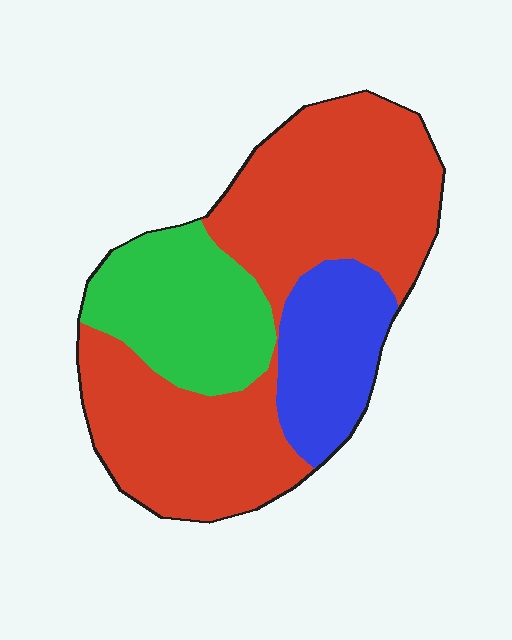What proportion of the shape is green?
Green takes up about one fifth (1/5) of the shape.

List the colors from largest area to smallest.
From largest to smallest: red, green, blue.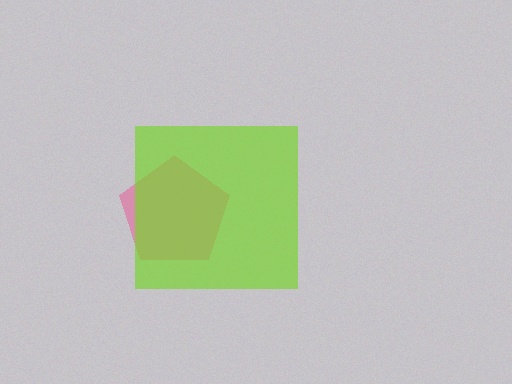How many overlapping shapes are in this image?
There are 2 overlapping shapes in the image.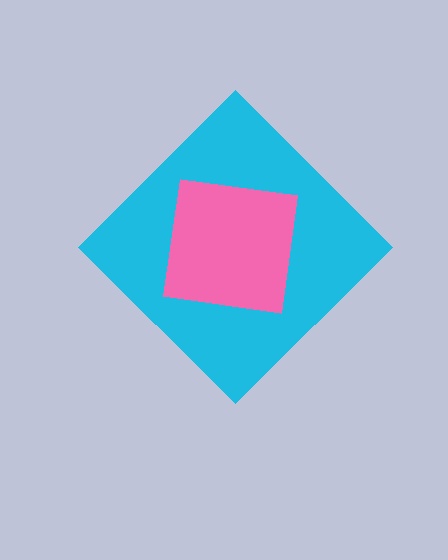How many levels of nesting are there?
2.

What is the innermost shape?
The pink square.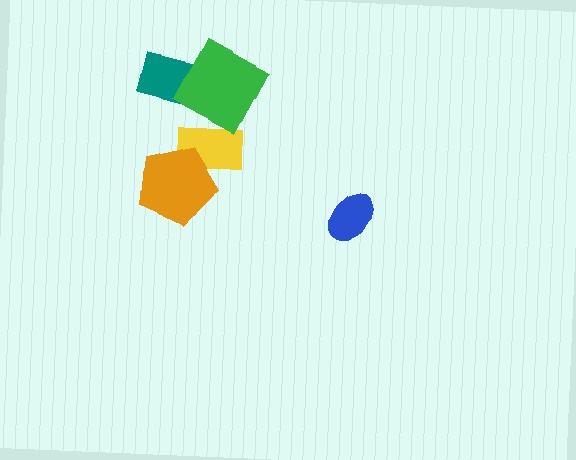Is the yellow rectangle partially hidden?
Yes, it is partially covered by another shape.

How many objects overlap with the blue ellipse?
0 objects overlap with the blue ellipse.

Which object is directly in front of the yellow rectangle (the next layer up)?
The orange pentagon is directly in front of the yellow rectangle.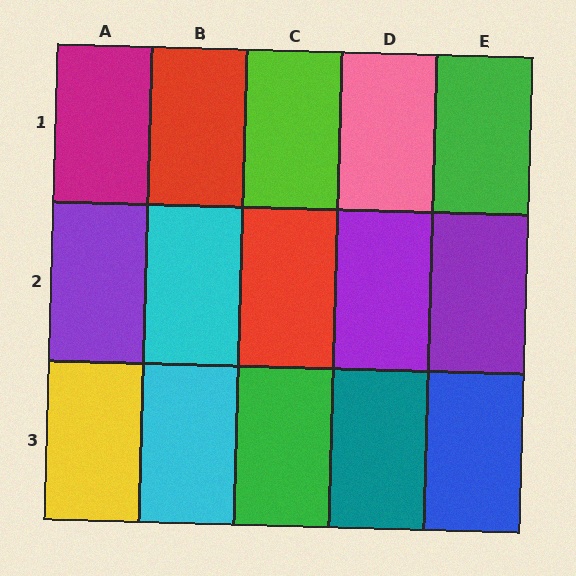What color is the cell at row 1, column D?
Pink.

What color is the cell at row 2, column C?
Red.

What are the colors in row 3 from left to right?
Yellow, cyan, green, teal, blue.